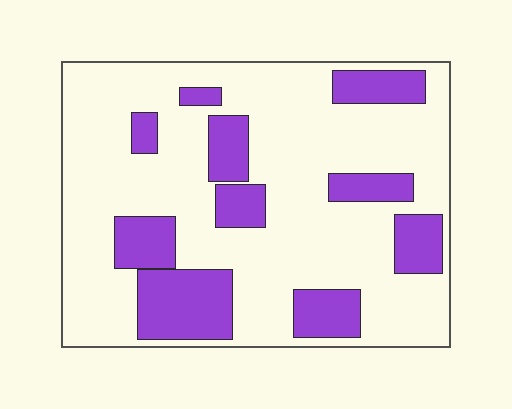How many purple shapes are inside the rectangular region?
10.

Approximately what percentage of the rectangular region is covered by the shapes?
Approximately 25%.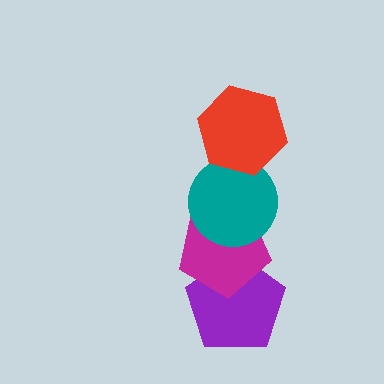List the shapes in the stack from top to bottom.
From top to bottom: the red hexagon, the teal circle, the magenta pentagon, the purple pentagon.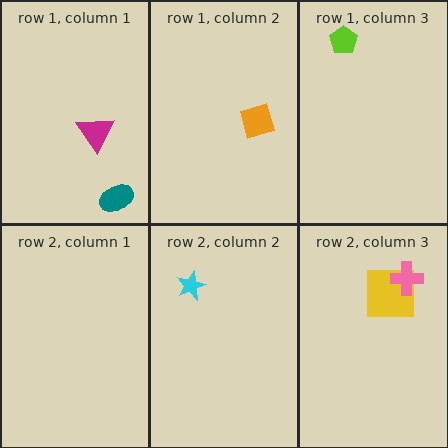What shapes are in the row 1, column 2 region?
The orange diamond.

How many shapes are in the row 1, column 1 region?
2.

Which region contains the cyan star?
The row 2, column 2 region.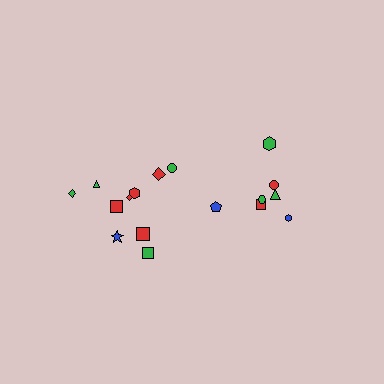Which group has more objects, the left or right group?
The left group.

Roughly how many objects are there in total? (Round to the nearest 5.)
Roughly 15 objects in total.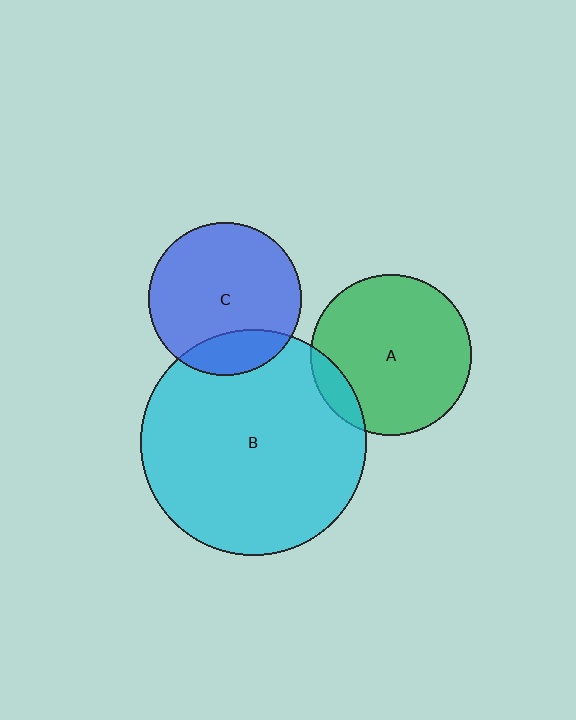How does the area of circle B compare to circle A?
Approximately 2.0 times.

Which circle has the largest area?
Circle B (cyan).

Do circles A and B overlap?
Yes.